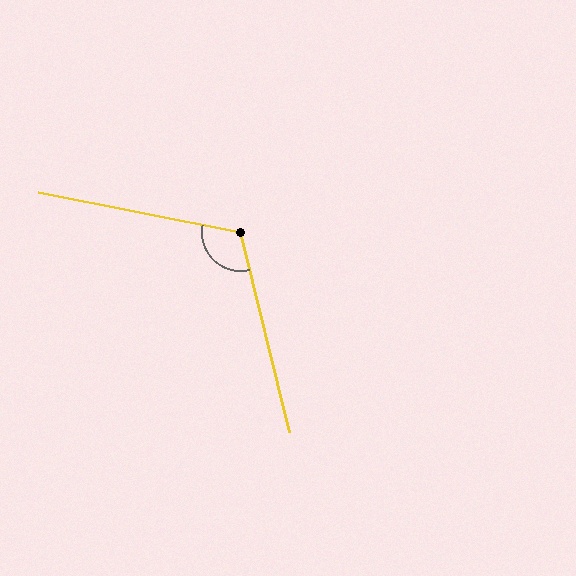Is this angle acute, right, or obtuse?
It is obtuse.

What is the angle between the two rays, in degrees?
Approximately 115 degrees.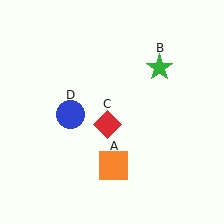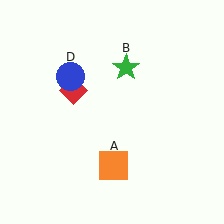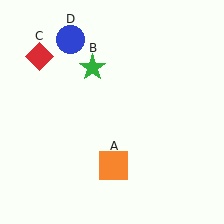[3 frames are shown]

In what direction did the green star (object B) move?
The green star (object B) moved left.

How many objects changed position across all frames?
3 objects changed position: green star (object B), red diamond (object C), blue circle (object D).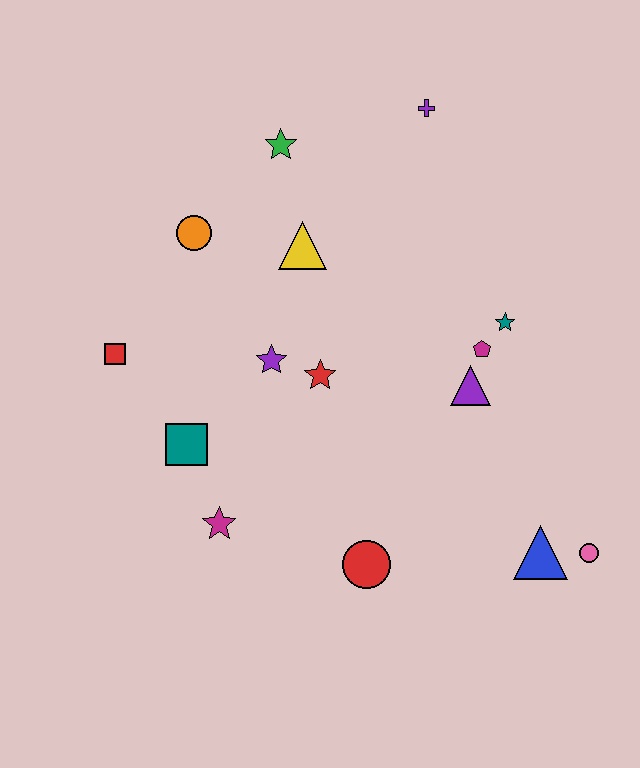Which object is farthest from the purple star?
The pink circle is farthest from the purple star.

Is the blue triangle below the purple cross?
Yes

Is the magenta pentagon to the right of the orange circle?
Yes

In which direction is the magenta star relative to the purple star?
The magenta star is below the purple star.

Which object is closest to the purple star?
The red star is closest to the purple star.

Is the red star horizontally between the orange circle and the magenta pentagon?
Yes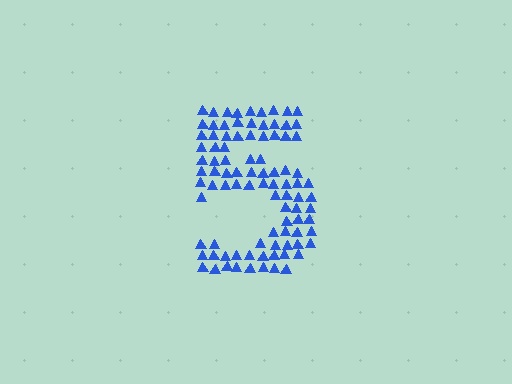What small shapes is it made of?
It is made of small triangles.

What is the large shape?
The large shape is the digit 5.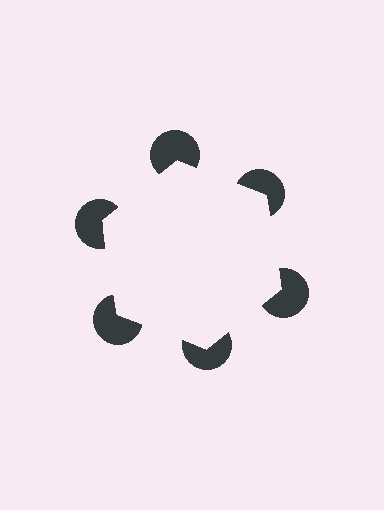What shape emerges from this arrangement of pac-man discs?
An illusory hexagon — its edges are inferred from the aligned wedge cuts in the pac-man discs, not physically drawn.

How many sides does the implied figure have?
6 sides.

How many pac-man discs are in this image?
There are 6 — one at each vertex of the illusory hexagon.